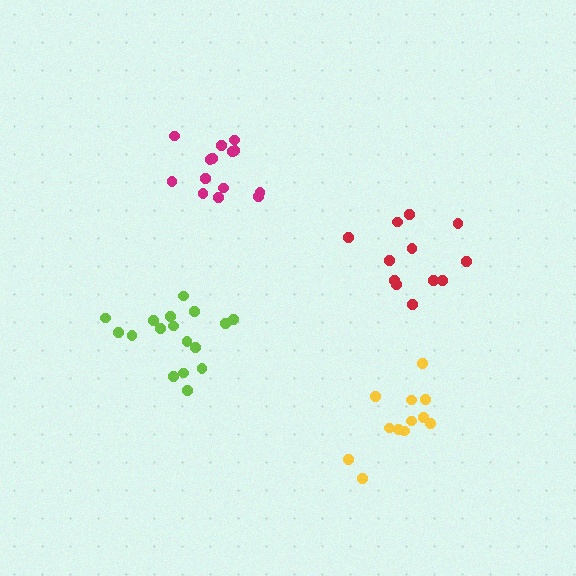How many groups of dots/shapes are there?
There are 4 groups.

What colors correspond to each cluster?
The clusters are colored: lime, magenta, red, yellow.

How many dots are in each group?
Group 1: 17 dots, Group 2: 14 dots, Group 3: 12 dots, Group 4: 12 dots (55 total).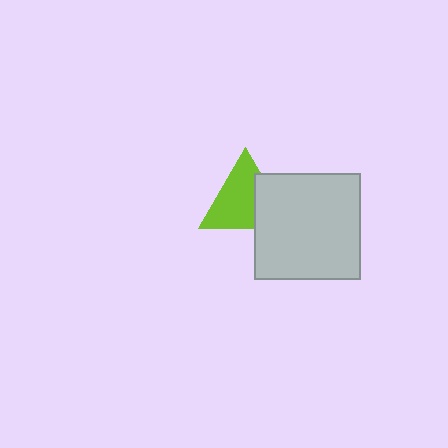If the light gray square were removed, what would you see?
You would see the complete lime triangle.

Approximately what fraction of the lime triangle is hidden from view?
Roughly 33% of the lime triangle is hidden behind the light gray square.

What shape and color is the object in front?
The object in front is a light gray square.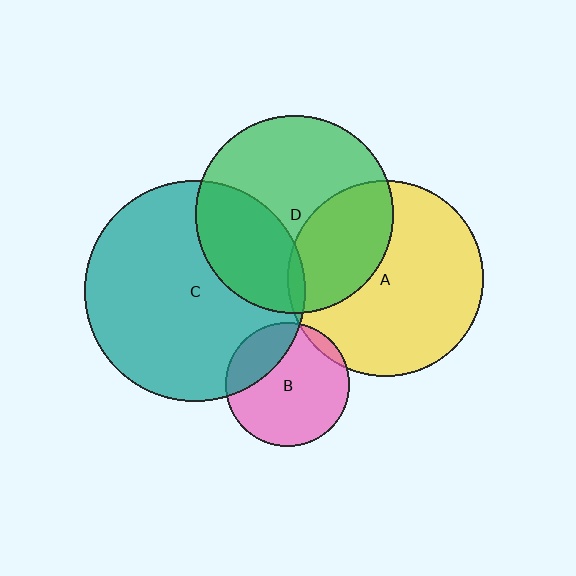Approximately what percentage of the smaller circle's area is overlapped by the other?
Approximately 5%.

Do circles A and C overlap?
Yes.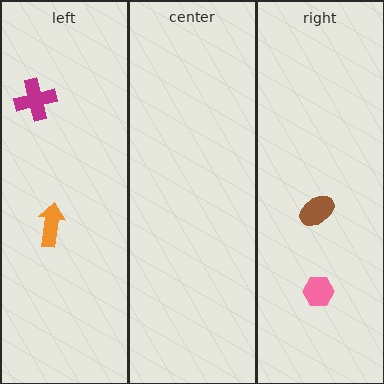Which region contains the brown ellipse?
The right region.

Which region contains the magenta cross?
The left region.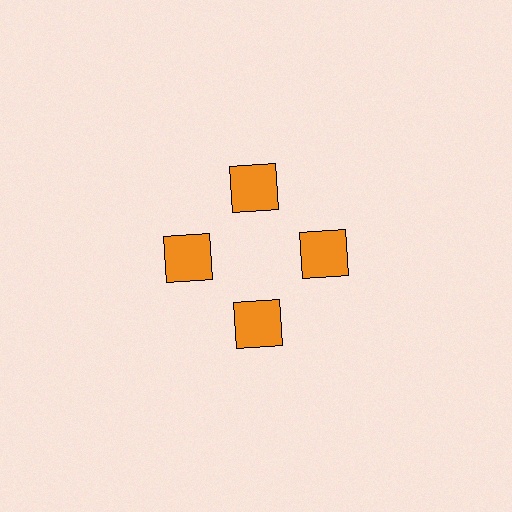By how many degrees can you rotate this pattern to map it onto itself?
The pattern maps onto itself every 90 degrees of rotation.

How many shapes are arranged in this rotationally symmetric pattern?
There are 4 shapes, arranged in 4 groups of 1.